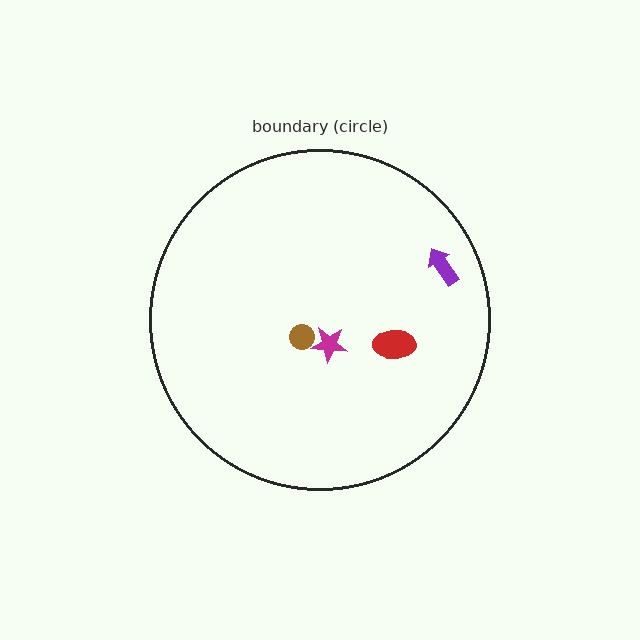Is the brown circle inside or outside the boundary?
Inside.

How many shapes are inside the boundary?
4 inside, 0 outside.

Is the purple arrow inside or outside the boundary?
Inside.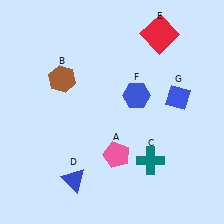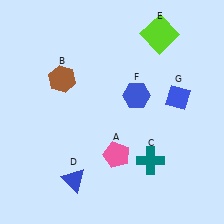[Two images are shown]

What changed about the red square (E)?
In Image 1, E is red. In Image 2, it changed to lime.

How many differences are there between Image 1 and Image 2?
There is 1 difference between the two images.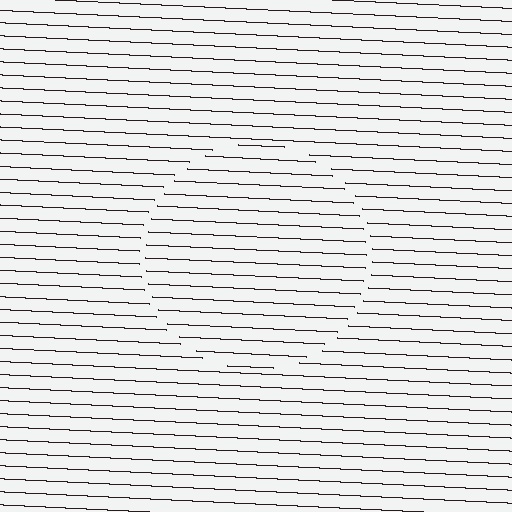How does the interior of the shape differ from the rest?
The interior of the shape contains the same grating, shifted by half a period — the contour is defined by the phase discontinuity where line-ends from the inner and outer gratings abut.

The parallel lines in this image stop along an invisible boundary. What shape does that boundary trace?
An illusory circle. The interior of the shape contains the same grating, shifted by half a period — the contour is defined by the phase discontinuity where line-ends from the inner and outer gratings abut.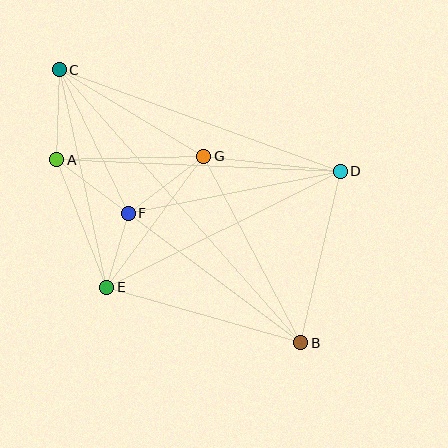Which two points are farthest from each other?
Points B and C are farthest from each other.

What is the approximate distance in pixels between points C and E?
The distance between C and E is approximately 223 pixels.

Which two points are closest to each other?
Points E and F are closest to each other.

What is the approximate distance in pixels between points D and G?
The distance between D and G is approximately 137 pixels.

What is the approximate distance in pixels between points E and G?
The distance between E and G is approximately 163 pixels.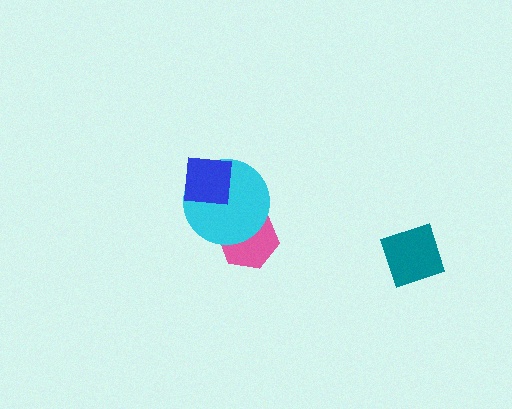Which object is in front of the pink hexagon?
The cyan circle is in front of the pink hexagon.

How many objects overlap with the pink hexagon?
1 object overlaps with the pink hexagon.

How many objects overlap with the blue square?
1 object overlaps with the blue square.